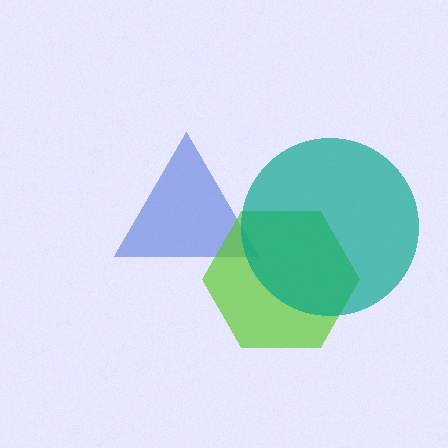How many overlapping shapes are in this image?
There are 3 overlapping shapes in the image.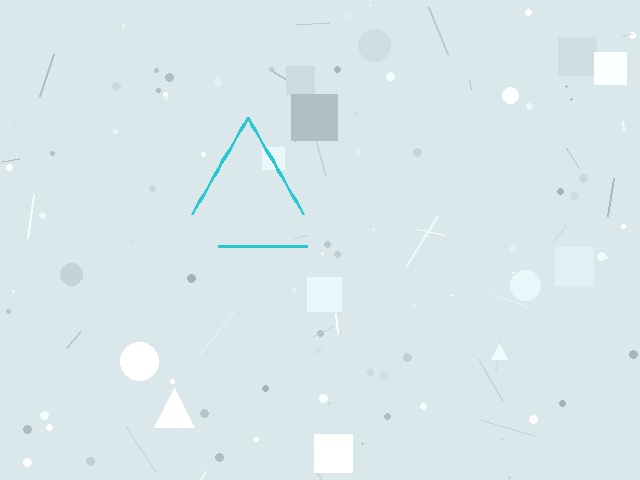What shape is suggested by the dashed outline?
The dashed outline suggests a triangle.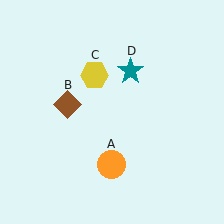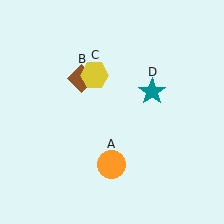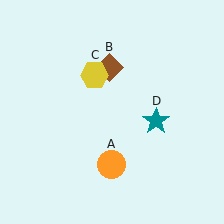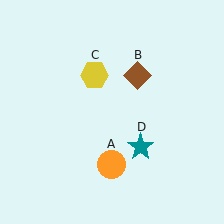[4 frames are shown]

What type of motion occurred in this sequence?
The brown diamond (object B), teal star (object D) rotated clockwise around the center of the scene.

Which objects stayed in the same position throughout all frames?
Orange circle (object A) and yellow hexagon (object C) remained stationary.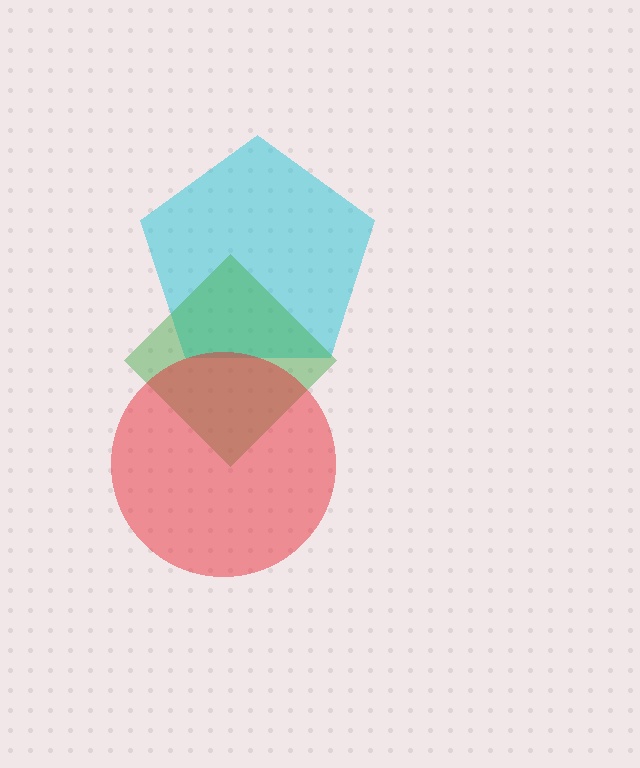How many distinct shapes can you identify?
There are 3 distinct shapes: a cyan pentagon, a green diamond, a red circle.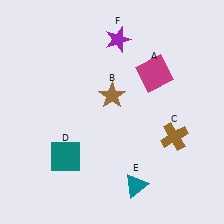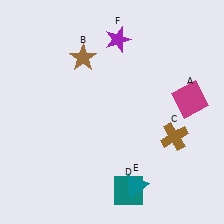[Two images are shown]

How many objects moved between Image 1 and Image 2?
3 objects moved between the two images.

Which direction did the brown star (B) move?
The brown star (B) moved up.